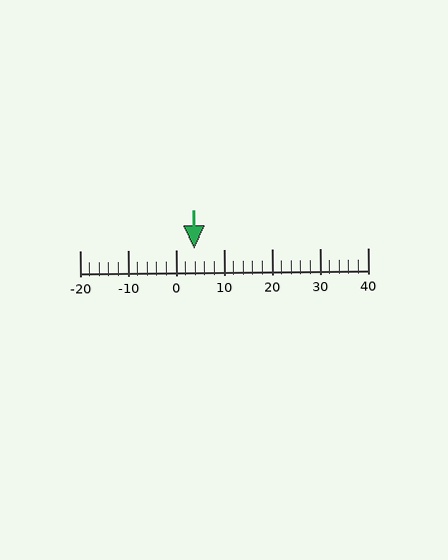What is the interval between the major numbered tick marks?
The major tick marks are spaced 10 units apart.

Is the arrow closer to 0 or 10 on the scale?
The arrow is closer to 0.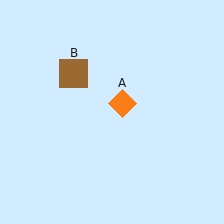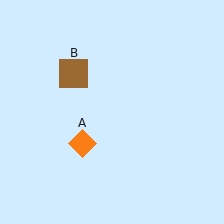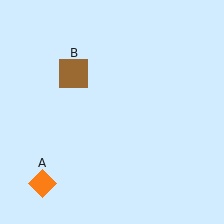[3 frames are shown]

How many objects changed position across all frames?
1 object changed position: orange diamond (object A).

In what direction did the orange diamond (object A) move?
The orange diamond (object A) moved down and to the left.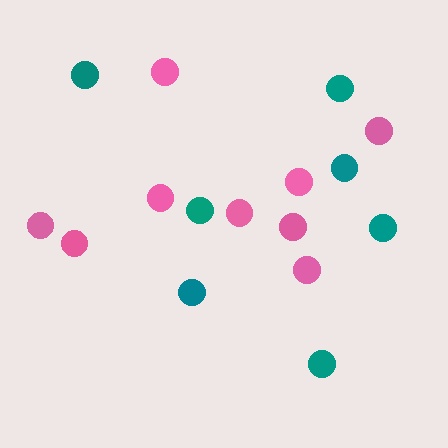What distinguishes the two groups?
There are 2 groups: one group of teal circles (7) and one group of pink circles (9).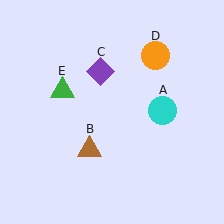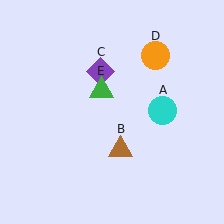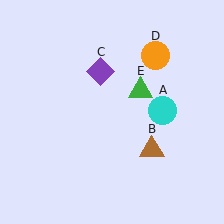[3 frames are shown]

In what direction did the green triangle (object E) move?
The green triangle (object E) moved right.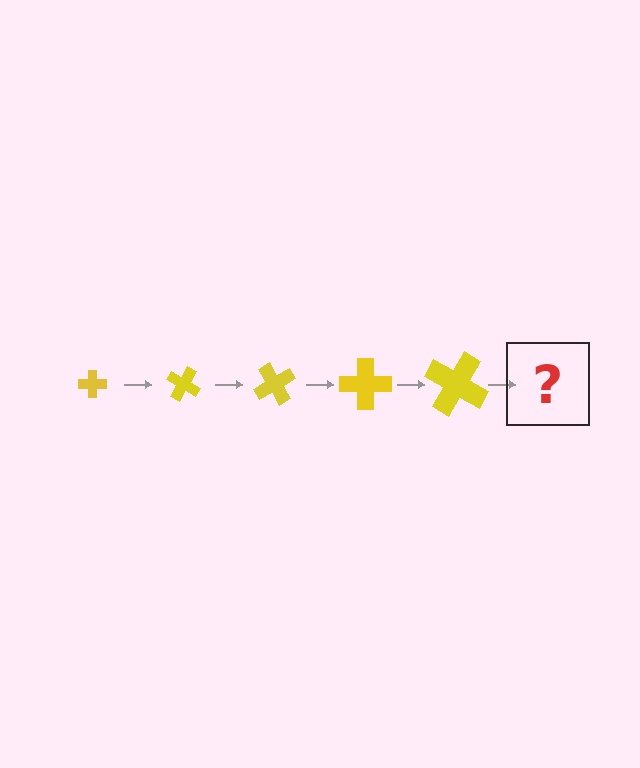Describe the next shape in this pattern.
It should be a cross, larger than the previous one and rotated 150 degrees from the start.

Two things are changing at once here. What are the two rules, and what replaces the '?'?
The two rules are that the cross grows larger each step and it rotates 30 degrees each step. The '?' should be a cross, larger than the previous one and rotated 150 degrees from the start.